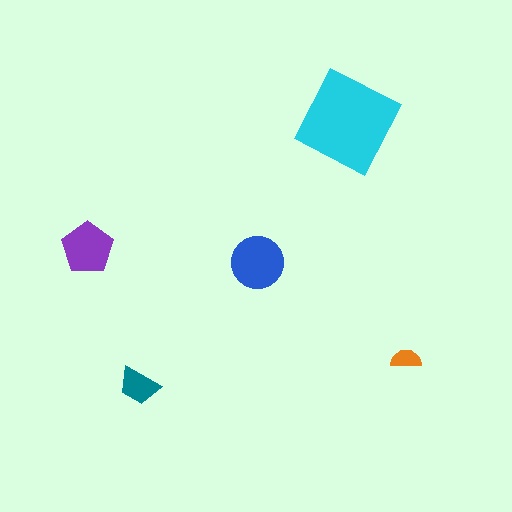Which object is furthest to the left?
The purple pentagon is leftmost.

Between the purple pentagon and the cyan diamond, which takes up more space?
The cyan diamond.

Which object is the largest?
The cyan diamond.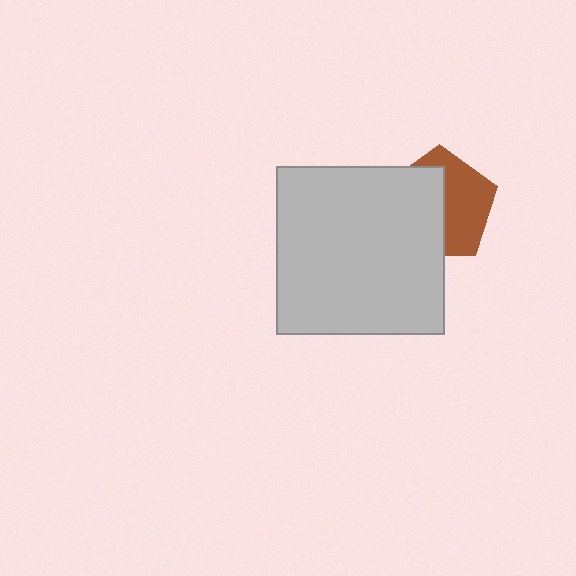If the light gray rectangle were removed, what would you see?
You would see the complete brown pentagon.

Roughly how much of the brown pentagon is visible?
About half of it is visible (roughly 48%).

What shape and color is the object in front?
The object in front is a light gray rectangle.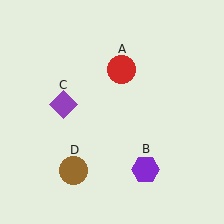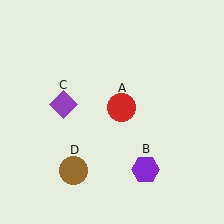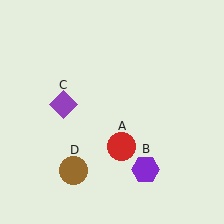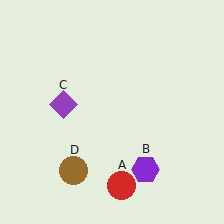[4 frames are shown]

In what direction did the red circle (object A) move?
The red circle (object A) moved down.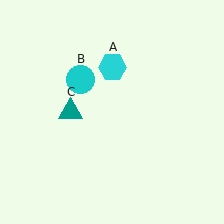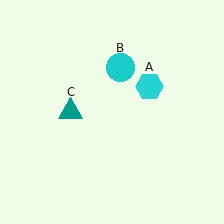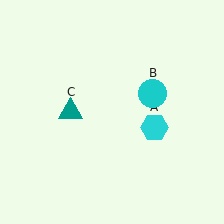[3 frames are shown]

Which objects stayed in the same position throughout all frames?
Teal triangle (object C) remained stationary.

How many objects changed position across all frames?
2 objects changed position: cyan hexagon (object A), cyan circle (object B).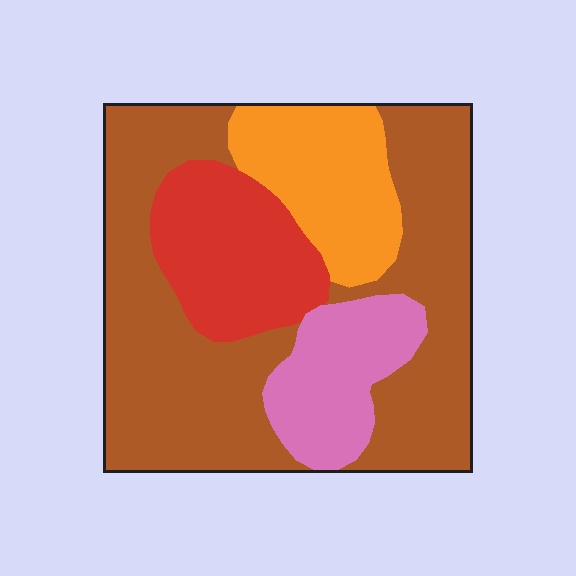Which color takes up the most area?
Brown, at roughly 55%.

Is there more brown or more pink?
Brown.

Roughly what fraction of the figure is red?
Red takes up between a sixth and a third of the figure.